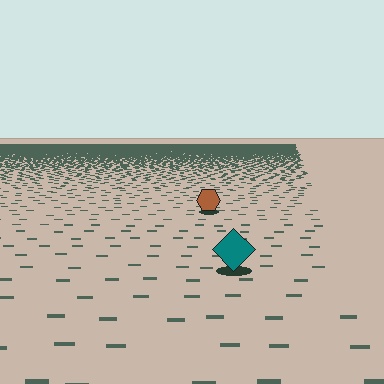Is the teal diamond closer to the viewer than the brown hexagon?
Yes. The teal diamond is closer — you can tell from the texture gradient: the ground texture is coarser near it.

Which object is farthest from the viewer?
The brown hexagon is farthest from the viewer. It appears smaller and the ground texture around it is denser.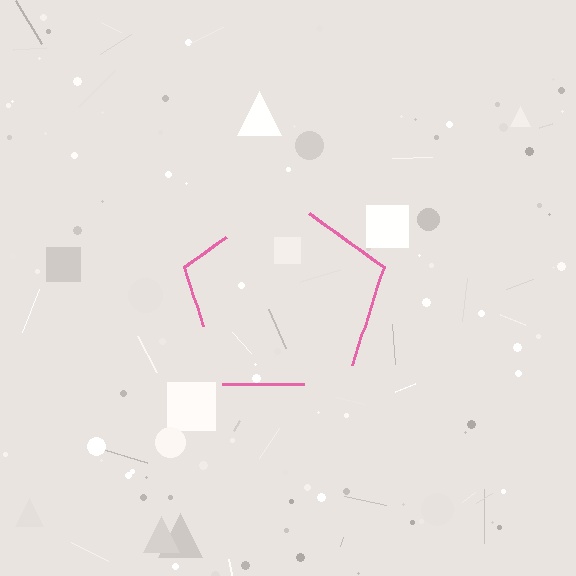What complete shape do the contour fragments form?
The contour fragments form a pentagon.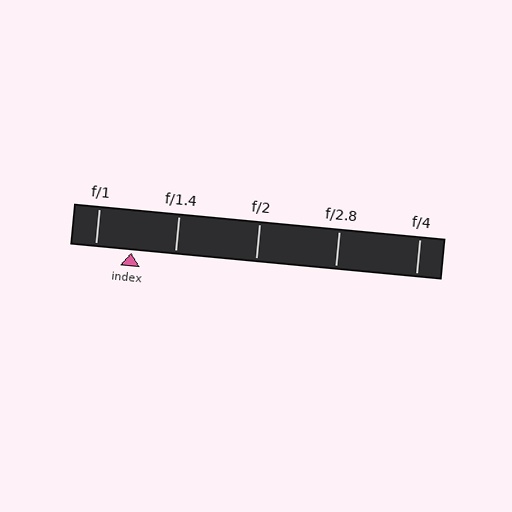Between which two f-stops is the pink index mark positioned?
The index mark is between f/1 and f/1.4.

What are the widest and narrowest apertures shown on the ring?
The widest aperture shown is f/1 and the narrowest is f/4.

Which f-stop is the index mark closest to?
The index mark is closest to f/1.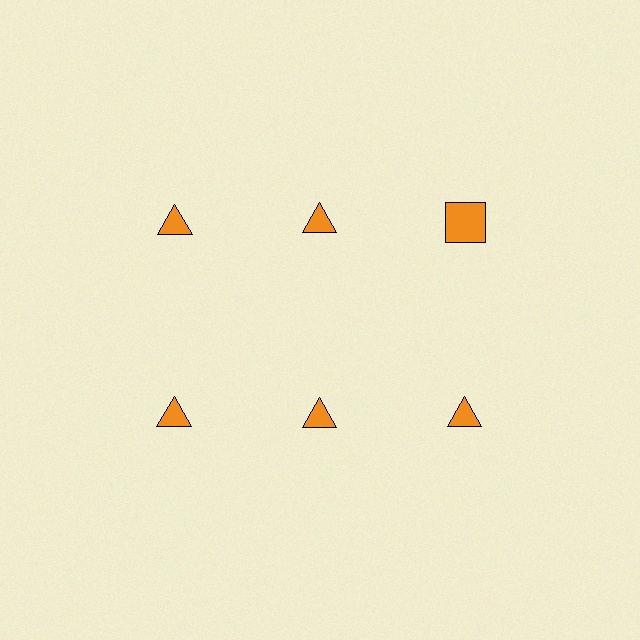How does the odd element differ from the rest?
It has a different shape: square instead of triangle.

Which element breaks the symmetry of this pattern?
The orange square in the top row, center column breaks the symmetry. All other shapes are orange triangles.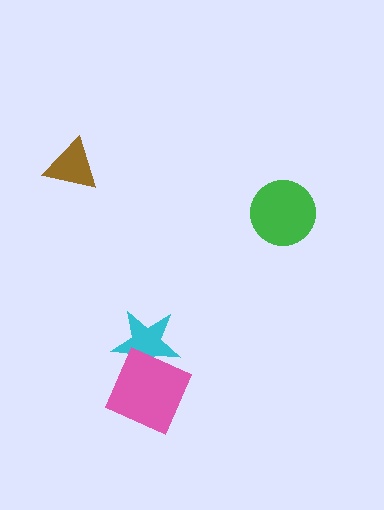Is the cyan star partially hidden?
Yes, it is partially covered by another shape.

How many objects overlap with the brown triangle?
0 objects overlap with the brown triangle.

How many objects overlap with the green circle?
0 objects overlap with the green circle.